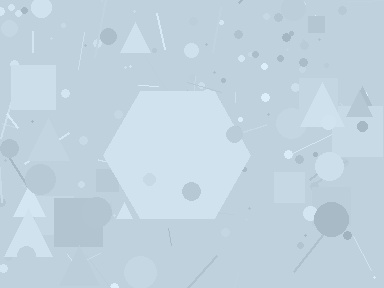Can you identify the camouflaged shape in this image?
The camouflaged shape is a hexagon.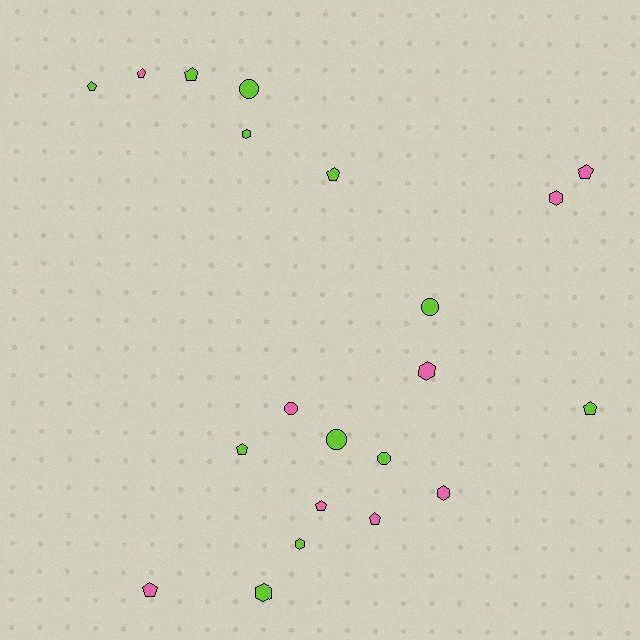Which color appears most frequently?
Lime, with 12 objects.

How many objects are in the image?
There are 21 objects.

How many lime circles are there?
There are 4 lime circles.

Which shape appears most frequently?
Pentagon, with 10 objects.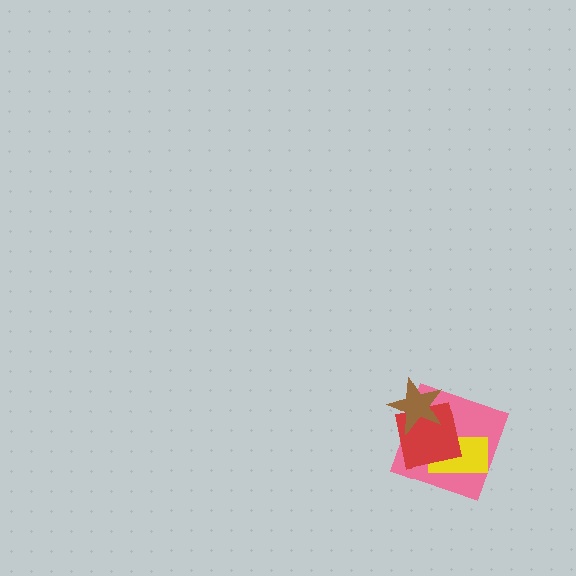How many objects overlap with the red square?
3 objects overlap with the red square.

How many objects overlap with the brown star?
2 objects overlap with the brown star.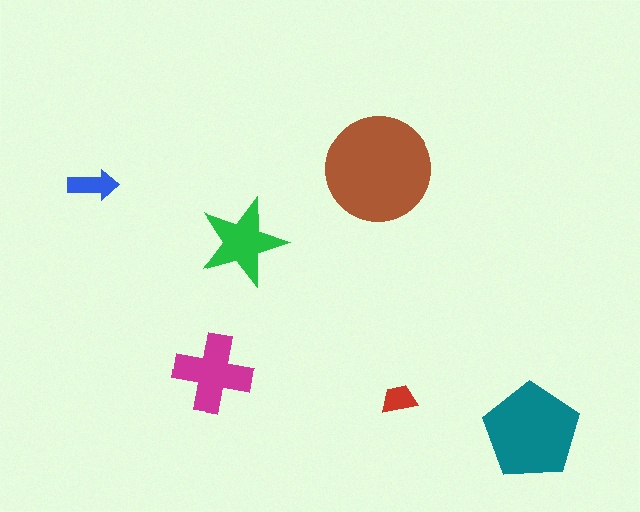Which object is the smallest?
The red trapezoid.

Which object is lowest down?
The teal pentagon is bottommost.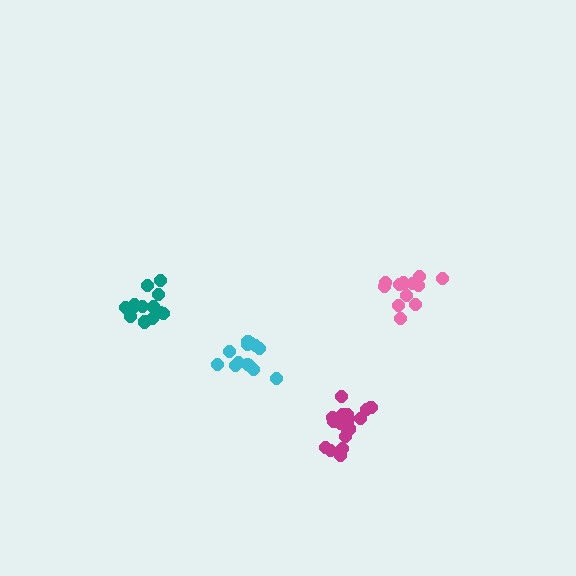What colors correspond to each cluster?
The clusters are colored: magenta, cyan, pink, teal.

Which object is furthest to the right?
The pink cluster is rightmost.